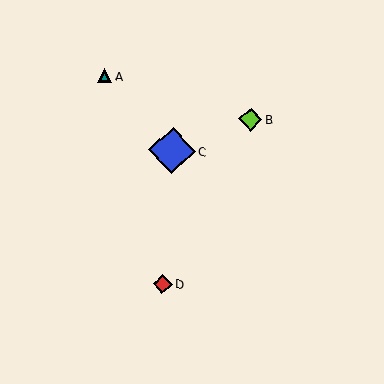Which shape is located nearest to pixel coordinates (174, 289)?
The red diamond (labeled D) at (162, 284) is nearest to that location.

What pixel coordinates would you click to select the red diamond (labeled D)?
Click at (162, 284) to select the red diamond D.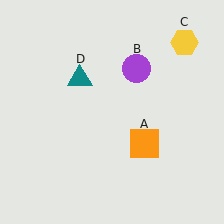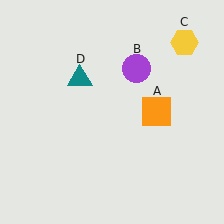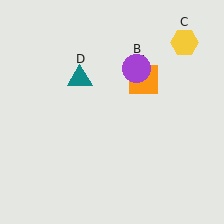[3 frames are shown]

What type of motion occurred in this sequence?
The orange square (object A) rotated counterclockwise around the center of the scene.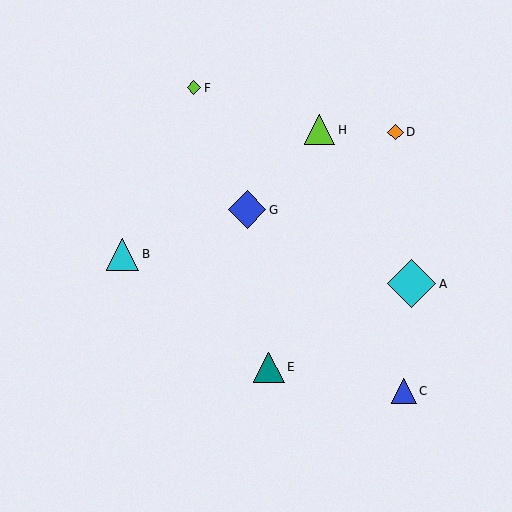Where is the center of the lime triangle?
The center of the lime triangle is at (320, 130).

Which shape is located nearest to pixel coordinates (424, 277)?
The cyan diamond (labeled A) at (412, 284) is nearest to that location.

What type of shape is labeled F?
Shape F is a lime diamond.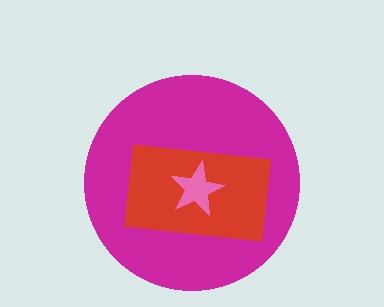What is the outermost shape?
The magenta circle.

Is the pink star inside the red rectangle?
Yes.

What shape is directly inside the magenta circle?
The red rectangle.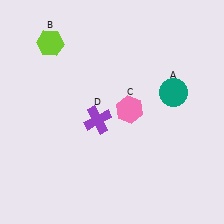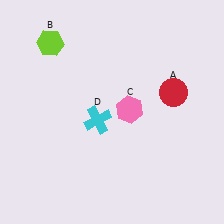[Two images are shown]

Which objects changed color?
A changed from teal to red. D changed from purple to cyan.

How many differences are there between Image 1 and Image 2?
There are 2 differences between the two images.